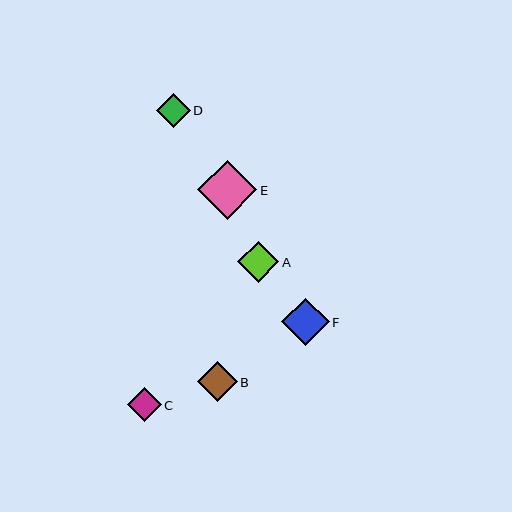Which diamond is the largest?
Diamond E is the largest with a size of approximately 59 pixels.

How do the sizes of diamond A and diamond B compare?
Diamond A and diamond B are approximately the same size.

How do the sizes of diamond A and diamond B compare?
Diamond A and diamond B are approximately the same size.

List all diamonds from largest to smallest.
From largest to smallest: E, F, A, B, C, D.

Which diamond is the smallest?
Diamond D is the smallest with a size of approximately 34 pixels.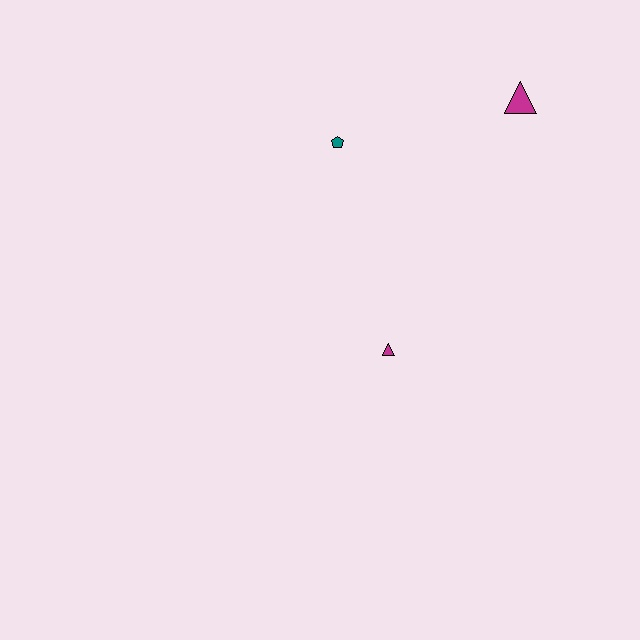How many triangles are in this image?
There are 2 triangles.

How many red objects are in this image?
There are no red objects.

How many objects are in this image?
There are 3 objects.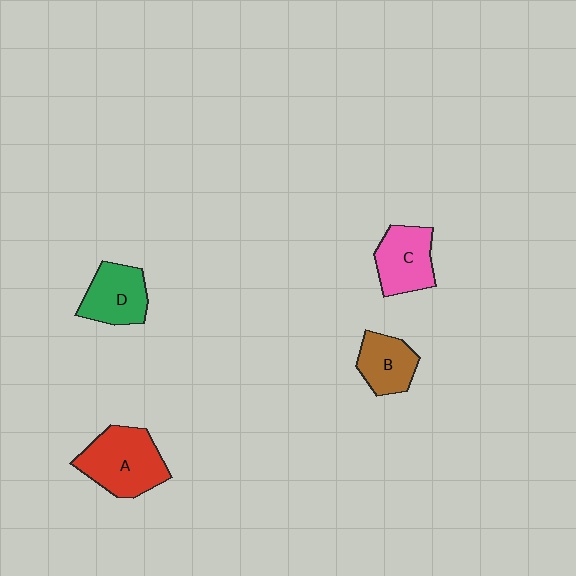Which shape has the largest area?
Shape A (red).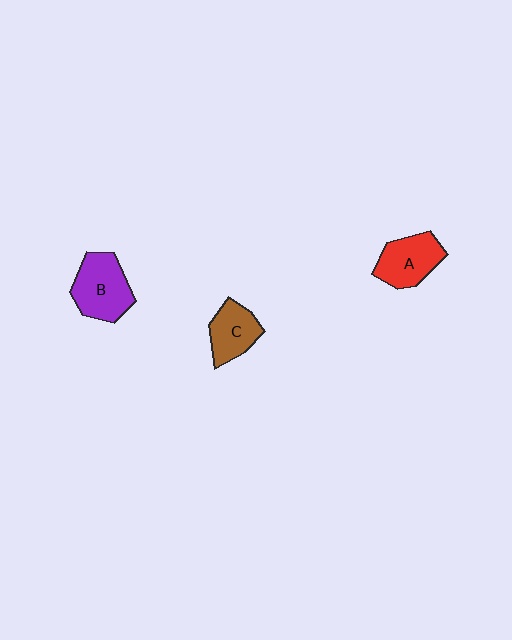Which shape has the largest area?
Shape B (purple).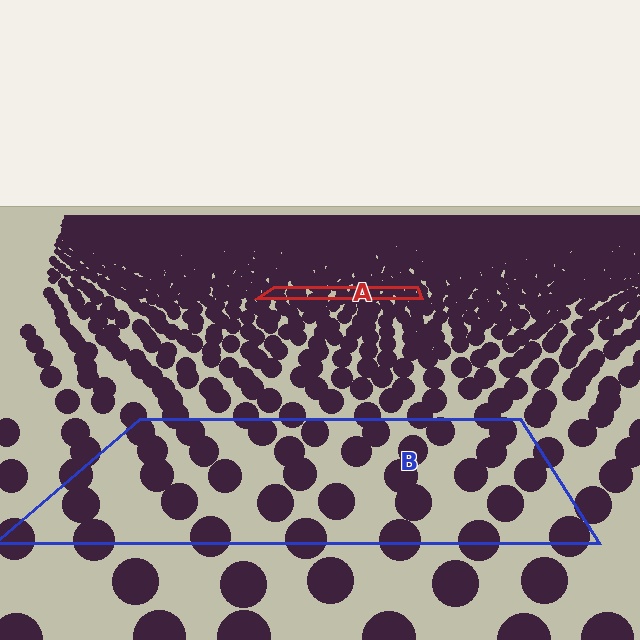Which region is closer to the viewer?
Region B is closer. The texture elements there are larger and more spread out.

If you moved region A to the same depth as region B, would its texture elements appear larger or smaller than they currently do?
They would appear larger. At a closer depth, the same texture elements are projected at a bigger on-screen size.